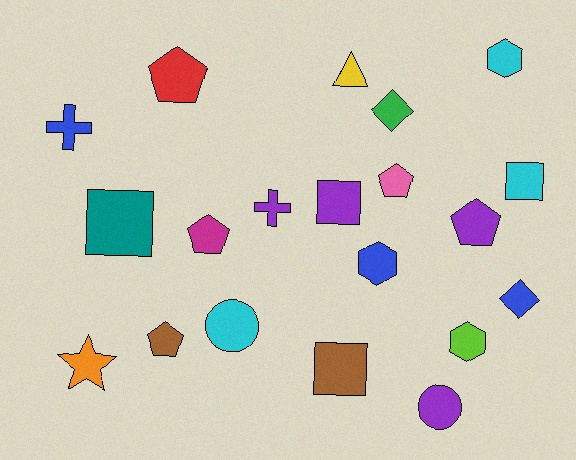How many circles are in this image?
There are 2 circles.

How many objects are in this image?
There are 20 objects.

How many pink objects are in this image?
There is 1 pink object.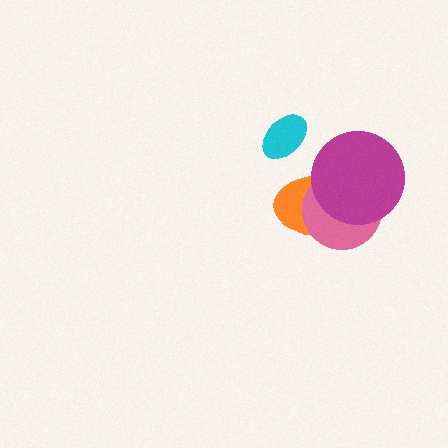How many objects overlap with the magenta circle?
2 objects overlap with the magenta circle.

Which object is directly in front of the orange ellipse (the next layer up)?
The pink circle is directly in front of the orange ellipse.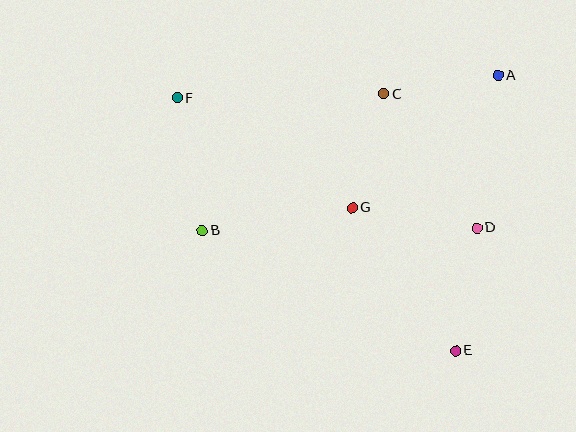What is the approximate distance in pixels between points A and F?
The distance between A and F is approximately 321 pixels.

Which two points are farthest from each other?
Points E and F are farthest from each other.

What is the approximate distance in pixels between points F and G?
The distance between F and G is approximately 206 pixels.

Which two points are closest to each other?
Points A and C are closest to each other.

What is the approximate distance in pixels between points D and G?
The distance between D and G is approximately 127 pixels.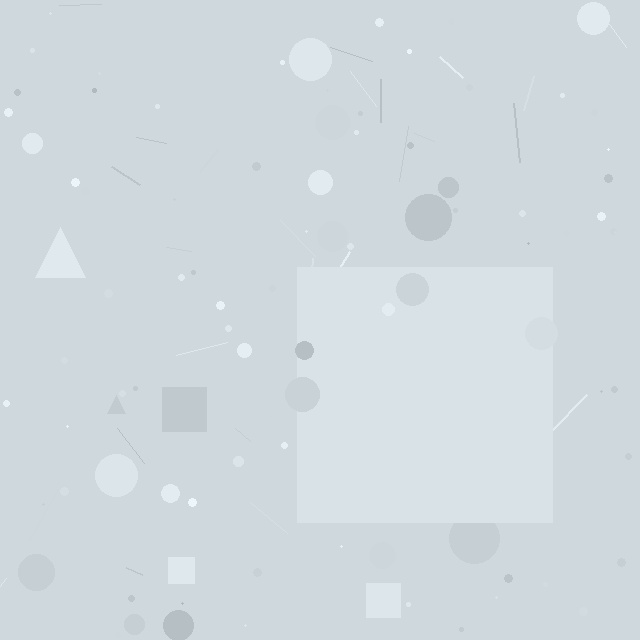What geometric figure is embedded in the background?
A square is embedded in the background.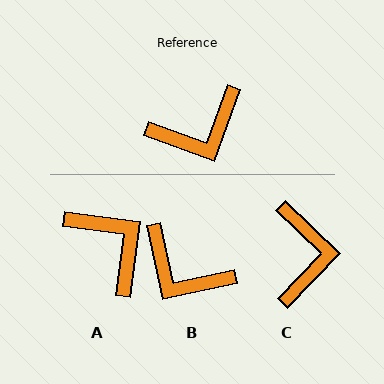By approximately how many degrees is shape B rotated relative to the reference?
Approximately 58 degrees clockwise.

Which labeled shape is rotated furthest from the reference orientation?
A, about 103 degrees away.